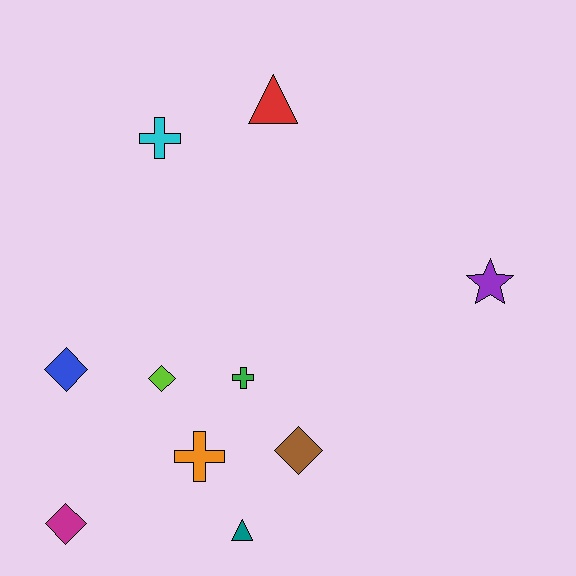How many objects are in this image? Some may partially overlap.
There are 10 objects.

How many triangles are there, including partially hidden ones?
There are 2 triangles.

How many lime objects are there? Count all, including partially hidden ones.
There is 1 lime object.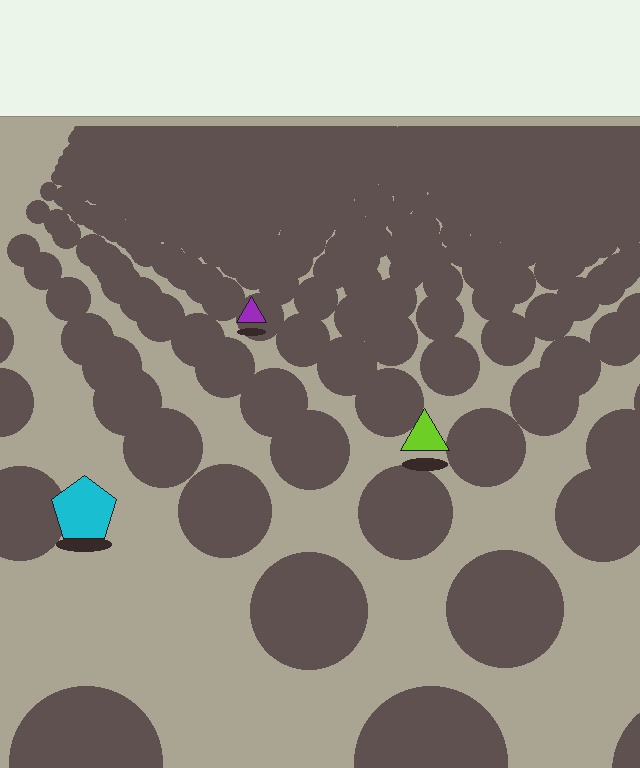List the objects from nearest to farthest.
From nearest to farthest: the cyan pentagon, the lime triangle, the purple triangle.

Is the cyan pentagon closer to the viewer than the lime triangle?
Yes. The cyan pentagon is closer — you can tell from the texture gradient: the ground texture is coarser near it.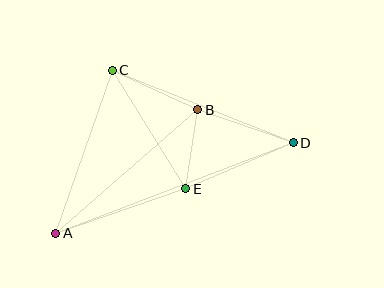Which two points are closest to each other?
Points B and E are closest to each other.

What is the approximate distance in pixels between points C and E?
The distance between C and E is approximately 140 pixels.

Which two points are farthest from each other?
Points A and D are farthest from each other.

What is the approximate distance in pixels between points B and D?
The distance between B and D is approximately 101 pixels.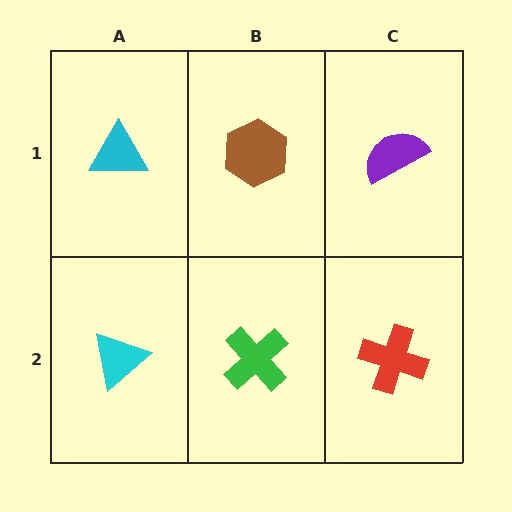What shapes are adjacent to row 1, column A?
A cyan triangle (row 2, column A), a brown hexagon (row 1, column B).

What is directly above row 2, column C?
A purple semicircle.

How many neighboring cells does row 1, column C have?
2.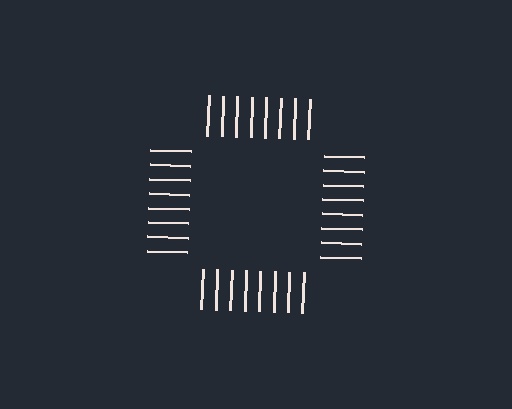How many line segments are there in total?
32 — 8 along each of the 4 edges.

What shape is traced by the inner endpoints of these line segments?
An illusory square — the line segments terminate on its edges but no continuous stroke is drawn.